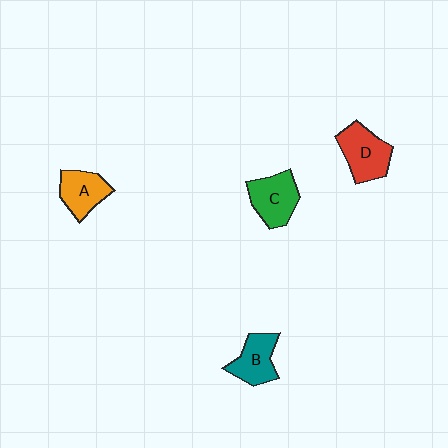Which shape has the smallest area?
Shape A (orange).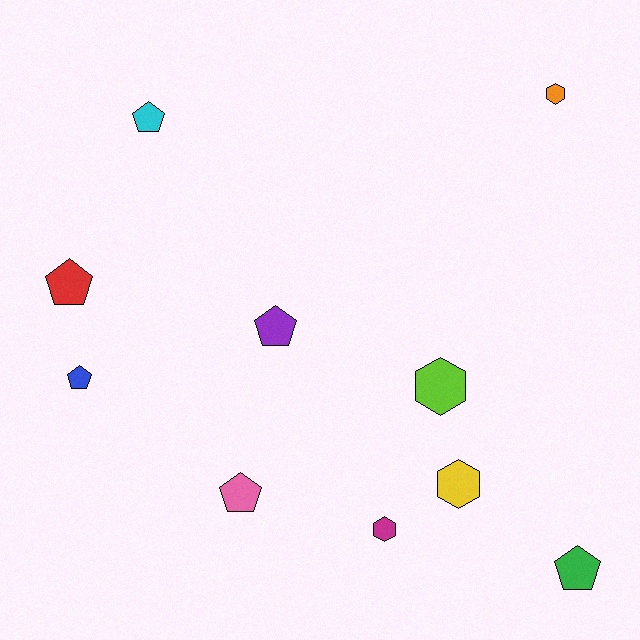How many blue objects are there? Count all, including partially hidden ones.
There is 1 blue object.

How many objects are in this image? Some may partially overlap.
There are 10 objects.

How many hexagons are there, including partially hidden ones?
There are 4 hexagons.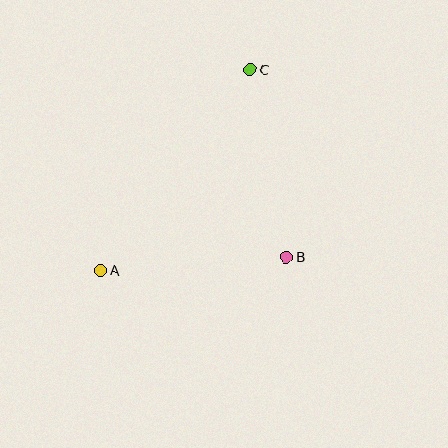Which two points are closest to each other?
Points A and B are closest to each other.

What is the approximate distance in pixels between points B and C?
The distance between B and C is approximately 191 pixels.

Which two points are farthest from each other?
Points A and C are farthest from each other.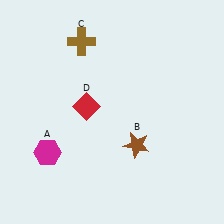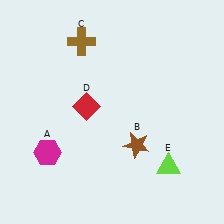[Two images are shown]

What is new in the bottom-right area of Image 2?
A lime triangle (E) was added in the bottom-right area of Image 2.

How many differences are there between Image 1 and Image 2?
There is 1 difference between the two images.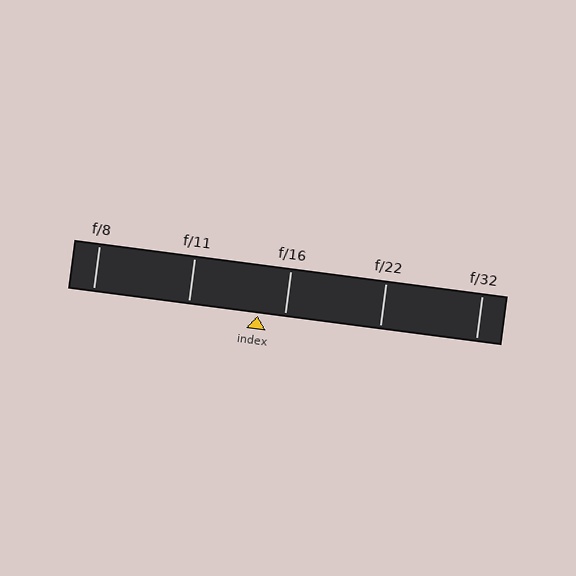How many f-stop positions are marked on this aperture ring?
There are 5 f-stop positions marked.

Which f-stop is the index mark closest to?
The index mark is closest to f/16.